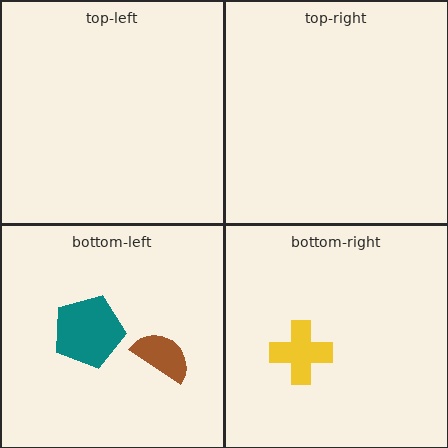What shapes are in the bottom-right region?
The yellow cross.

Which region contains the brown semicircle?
The bottom-left region.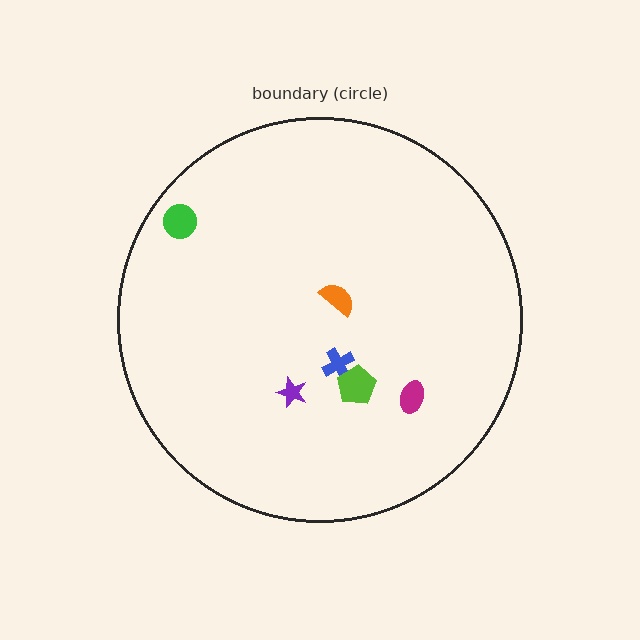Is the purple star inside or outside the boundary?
Inside.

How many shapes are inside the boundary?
6 inside, 0 outside.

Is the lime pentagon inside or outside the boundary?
Inside.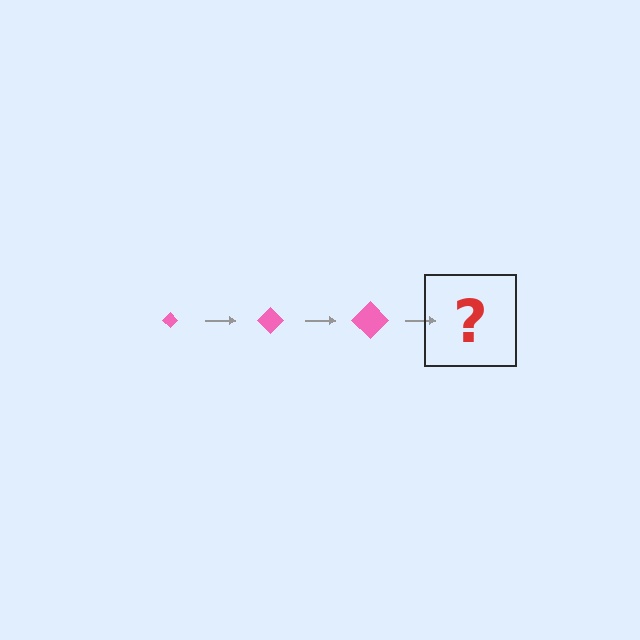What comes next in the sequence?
The next element should be a pink diamond, larger than the previous one.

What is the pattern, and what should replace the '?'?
The pattern is that the diamond gets progressively larger each step. The '?' should be a pink diamond, larger than the previous one.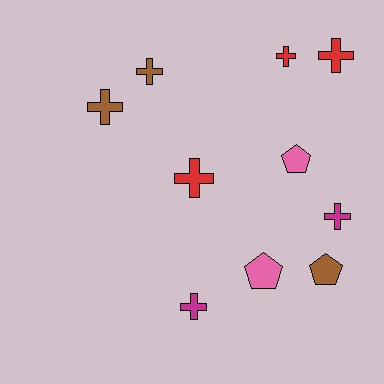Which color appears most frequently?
Red, with 3 objects.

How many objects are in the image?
There are 10 objects.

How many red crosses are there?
There are 3 red crosses.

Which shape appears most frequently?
Cross, with 7 objects.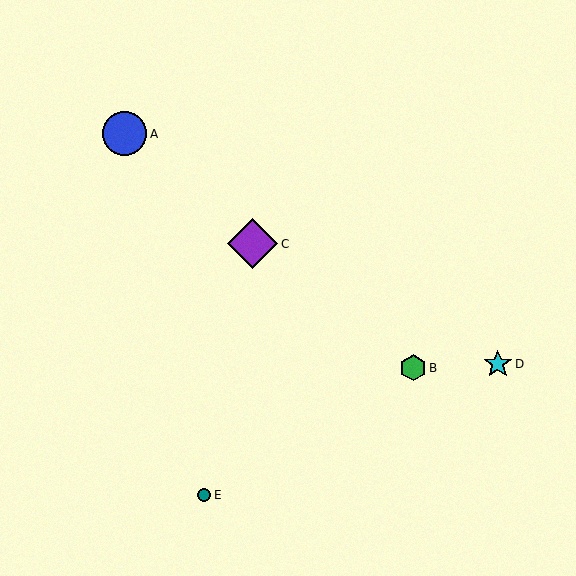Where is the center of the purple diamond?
The center of the purple diamond is at (253, 244).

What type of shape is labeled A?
Shape A is a blue circle.